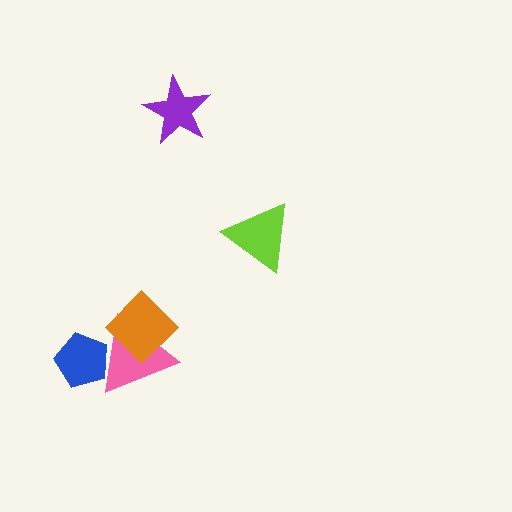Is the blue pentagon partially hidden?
Yes, it is partially covered by another shape.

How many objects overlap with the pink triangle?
2 objects overlap with the pink triangle.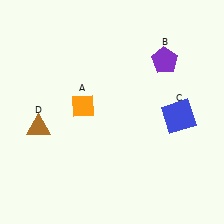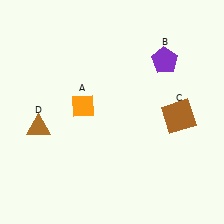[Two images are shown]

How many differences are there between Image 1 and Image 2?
There is 1 difference between the two images.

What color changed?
The square (C) changed from blue in Image 1 to brown in Image 2.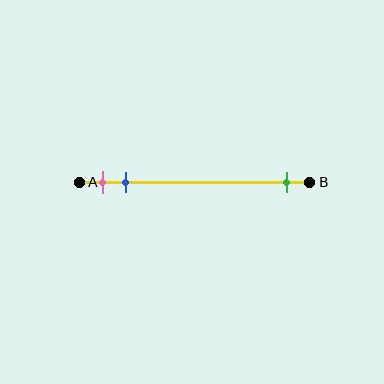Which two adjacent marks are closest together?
The pink and blue marks are the closest adjacent pair.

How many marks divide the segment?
There are 3 marks dividing the segment.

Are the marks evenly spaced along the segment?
No, the marks are not evenly spaced.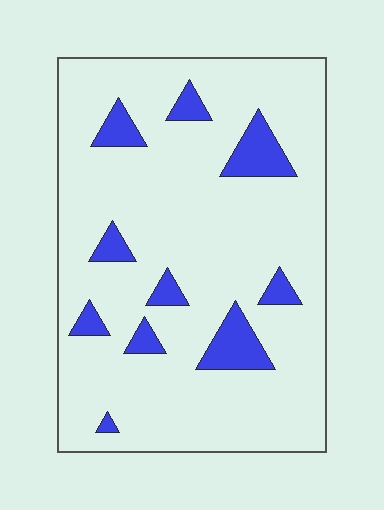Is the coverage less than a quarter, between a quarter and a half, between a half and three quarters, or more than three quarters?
Less than a quarter.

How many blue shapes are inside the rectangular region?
10.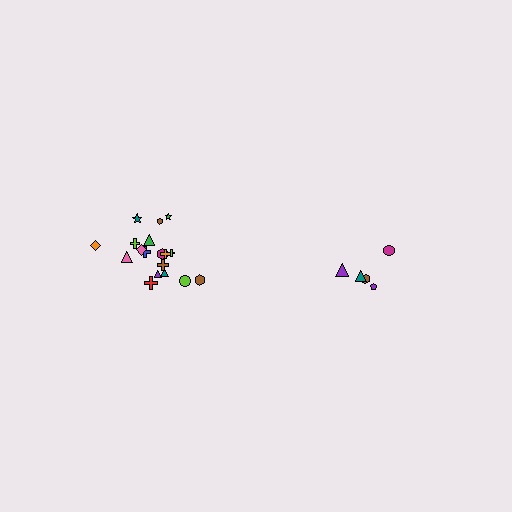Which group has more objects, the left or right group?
The left group.